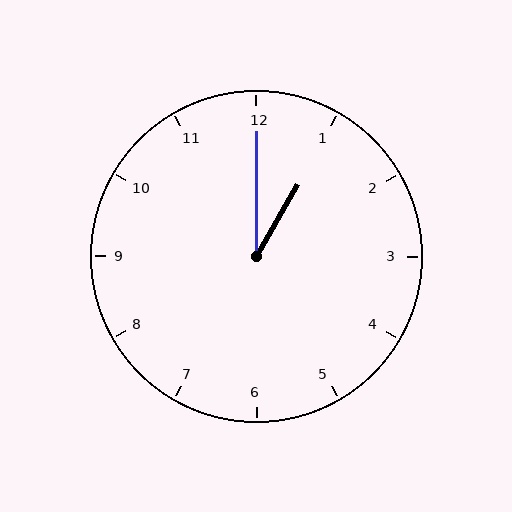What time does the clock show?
1:00.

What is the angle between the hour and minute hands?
Approximately 30 degrees.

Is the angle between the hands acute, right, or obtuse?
It is acute.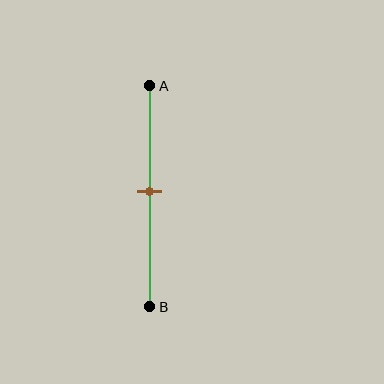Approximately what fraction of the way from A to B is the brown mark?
The brown mark is approximately 50% of the way from A to B.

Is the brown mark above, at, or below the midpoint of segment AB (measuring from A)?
The brown mark is approximately at the midpoint of segment AB.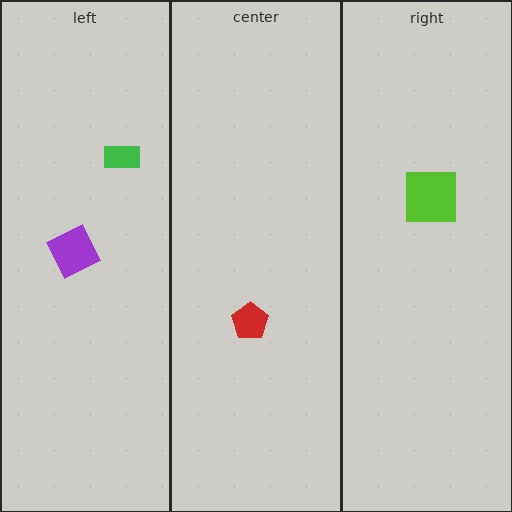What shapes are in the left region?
The green rectangle, the purple diamond.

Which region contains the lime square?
The right region.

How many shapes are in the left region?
2.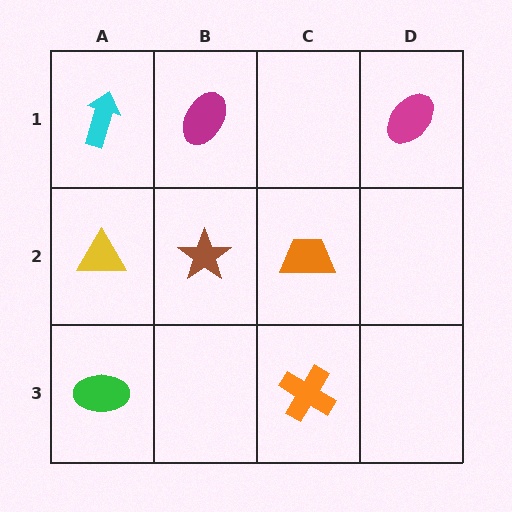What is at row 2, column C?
An orange trapezoid.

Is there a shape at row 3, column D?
No, that cell is empty.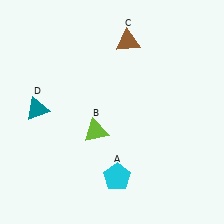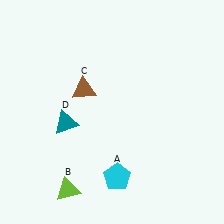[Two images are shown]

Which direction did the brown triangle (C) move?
The brown triangle (C) moved down.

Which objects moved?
The objects that moved are: the lime triangle (B), the brown triangle (C), the teal triangle (D).